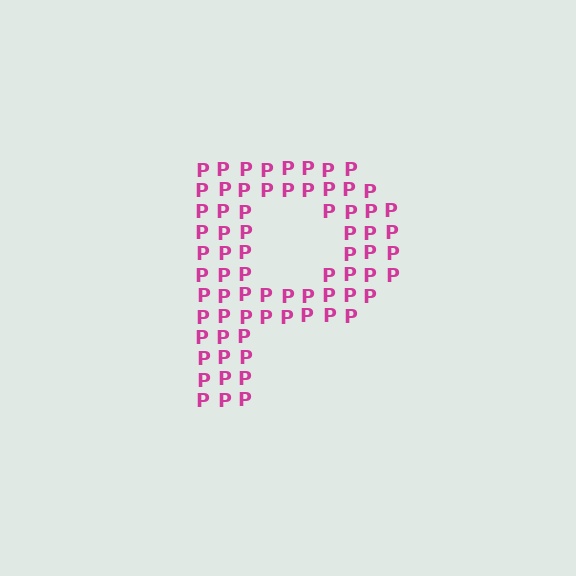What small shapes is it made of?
It is made of small letter P's.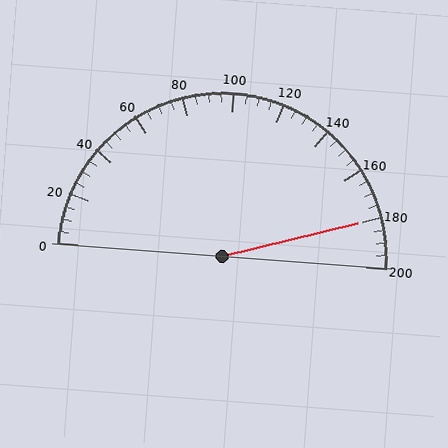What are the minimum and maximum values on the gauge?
The gauge ranges from 0 to 200.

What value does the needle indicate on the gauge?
The needle indicates approximately 180.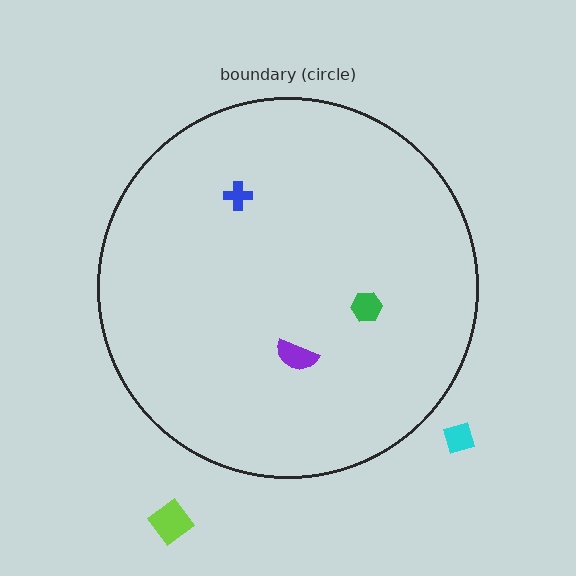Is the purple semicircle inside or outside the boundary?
Inside.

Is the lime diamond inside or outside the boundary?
Outside.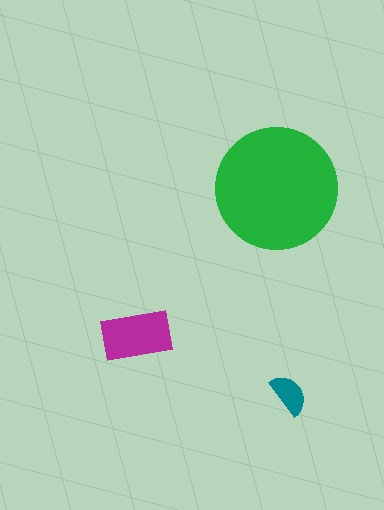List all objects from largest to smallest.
The green circle, the magenta rectangle, the teal semicircle.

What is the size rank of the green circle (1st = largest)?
1st.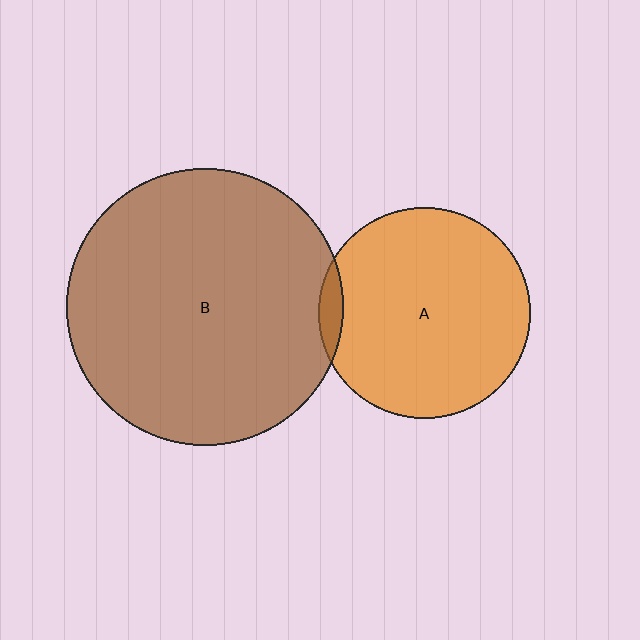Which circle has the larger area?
Circle B (brown).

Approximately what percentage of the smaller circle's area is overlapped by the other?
Approximately 5%.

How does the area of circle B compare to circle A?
Approximately 1.7 times.